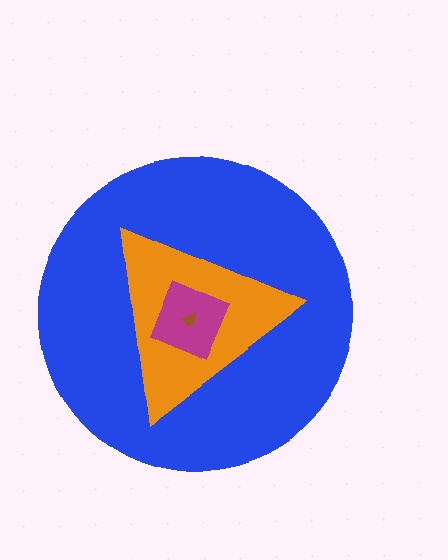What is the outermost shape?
The blue circle.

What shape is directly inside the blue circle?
The orange triangle.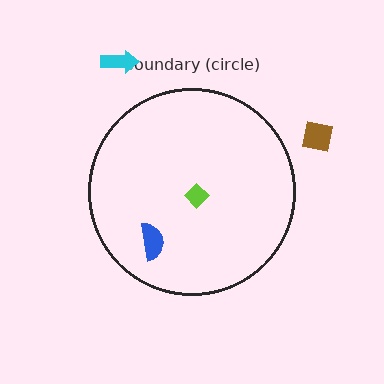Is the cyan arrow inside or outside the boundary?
Outside.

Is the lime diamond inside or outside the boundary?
Inside.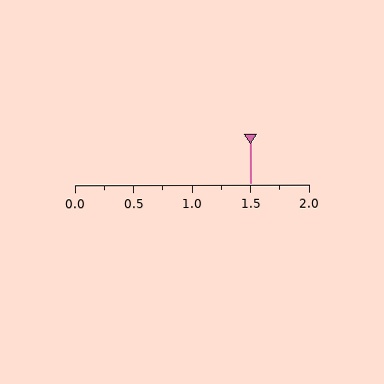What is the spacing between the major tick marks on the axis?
The major ticks are spaced 0.5 apart.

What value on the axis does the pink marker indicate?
The marker indicates approximately 1.5.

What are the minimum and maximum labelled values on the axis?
The axis runs from 0.0 to 2.0.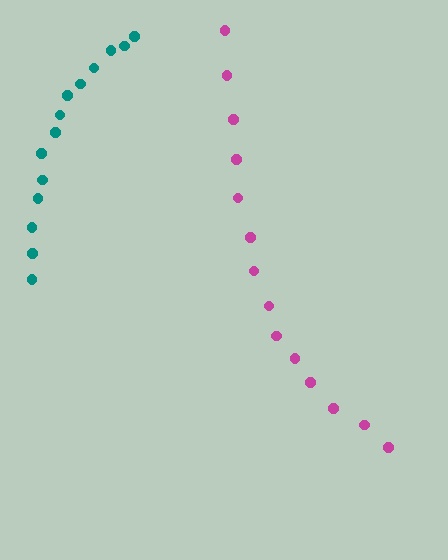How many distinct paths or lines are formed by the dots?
There are 2 distinct paths.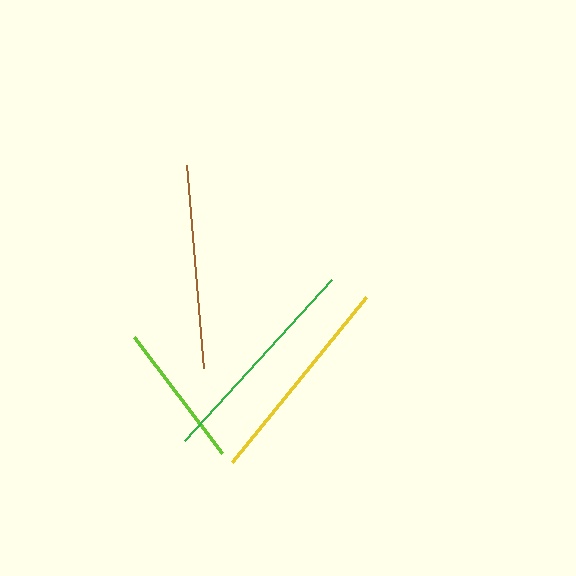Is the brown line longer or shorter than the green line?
The green line is longer than the brown line.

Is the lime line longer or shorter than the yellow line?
The yellow line is longer than the lime line.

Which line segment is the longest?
The green line is the longest at approximately 219 pixels.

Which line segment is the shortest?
The lime line is the shortest at approximately 146 pixels.